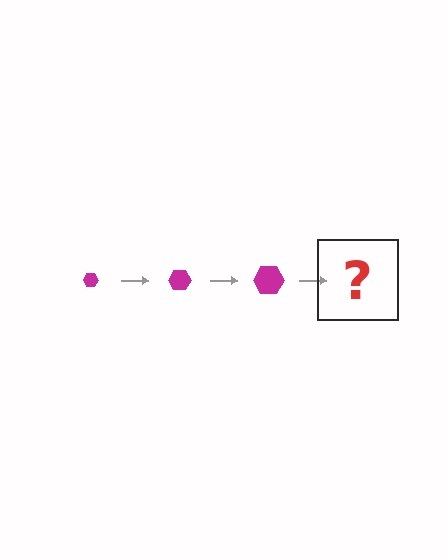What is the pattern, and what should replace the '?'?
The pattern is that the hexagon gets progressively larger each step. The '?' should be a magenta hexagon, larger than the previous one.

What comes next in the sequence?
The next element should be a magenta hexagon, larger than the previous one.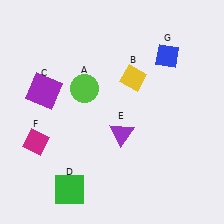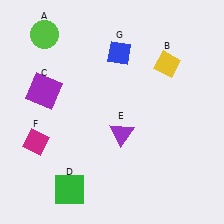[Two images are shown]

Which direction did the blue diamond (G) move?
The blue diamond (G) moved left.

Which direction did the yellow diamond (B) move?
The yellow diamond (B) moved right.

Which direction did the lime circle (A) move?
The lime circle (A) moved up.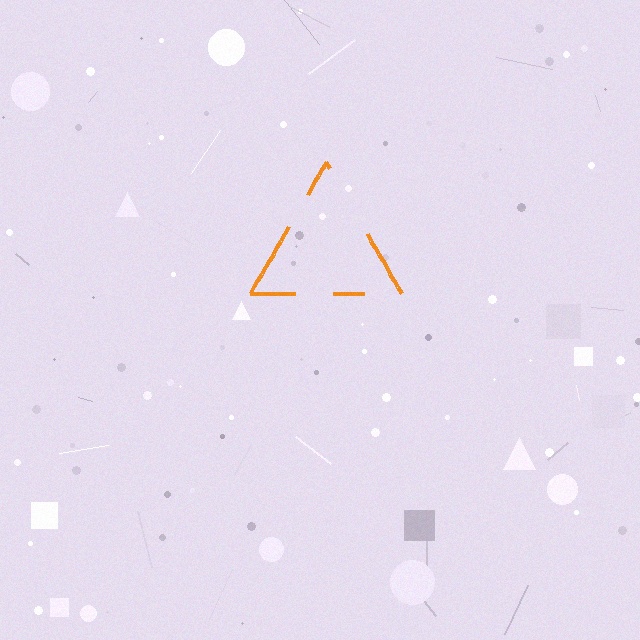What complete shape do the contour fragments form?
The contour fragments form a triangle.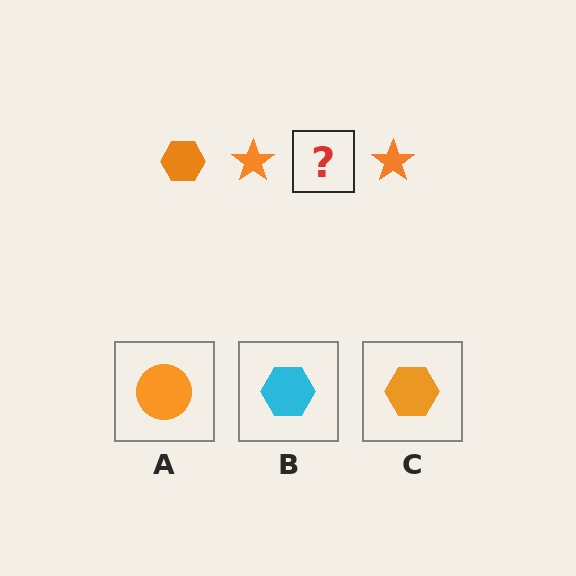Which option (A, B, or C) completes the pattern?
C.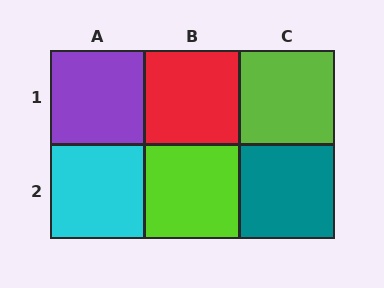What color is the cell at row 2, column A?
Cyan.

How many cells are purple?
1 cell is purple.